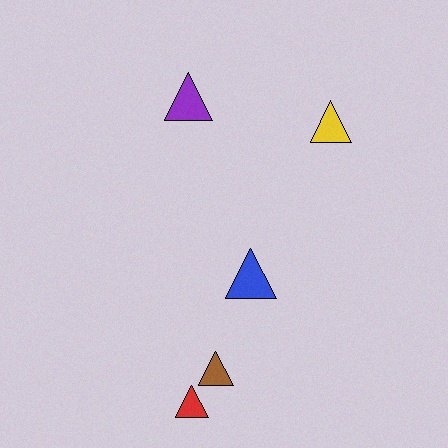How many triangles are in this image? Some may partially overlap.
There are 5 triangles.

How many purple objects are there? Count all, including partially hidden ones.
There is 1 purple object.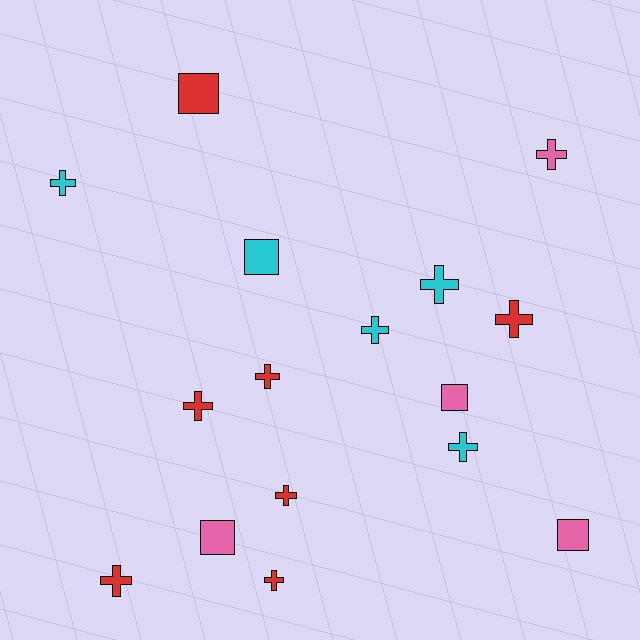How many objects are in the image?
There are 16 objects.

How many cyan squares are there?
There is 1 cyan square.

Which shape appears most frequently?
Cross, with 11 objects.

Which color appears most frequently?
Red, with 7 objects.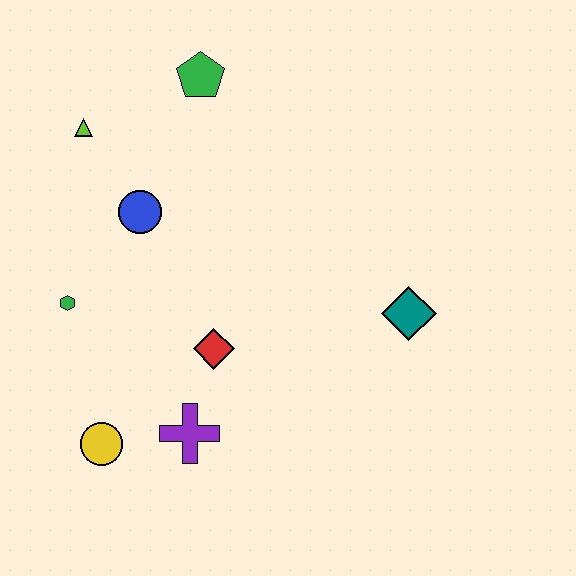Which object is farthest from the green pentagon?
The yellow circle is farthest from the green pentagon.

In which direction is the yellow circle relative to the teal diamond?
The yellow circle is to the left of the teal diamond.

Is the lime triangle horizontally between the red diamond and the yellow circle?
No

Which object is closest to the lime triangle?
The blue circle is closest to the lime triangle.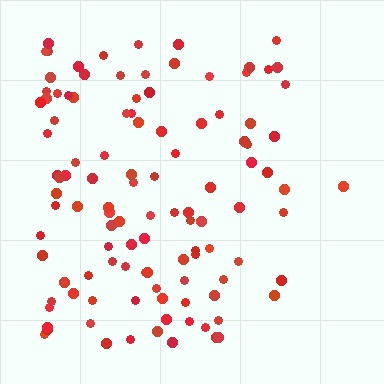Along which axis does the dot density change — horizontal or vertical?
Horizontal.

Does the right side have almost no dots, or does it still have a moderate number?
Still a moderate number, just noticeably fewer than the left.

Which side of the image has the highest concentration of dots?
The left.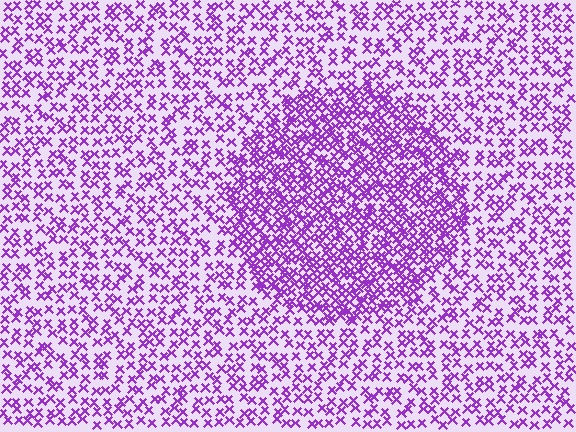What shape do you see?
I see a circle.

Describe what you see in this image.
The image contains small purple elements arranged at two different densities. A circle-shaped region is visible where the elements are more densely packed than the surrounding area.